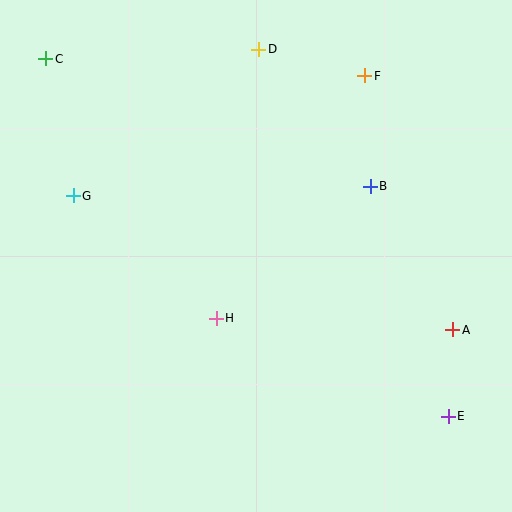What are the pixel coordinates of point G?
Point G is at (73, 196).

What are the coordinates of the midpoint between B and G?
The midpoint between B and G is at (222, 191).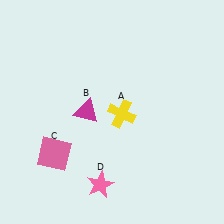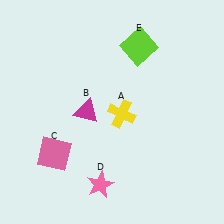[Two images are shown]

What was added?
A lime square (E) was added in Image 2.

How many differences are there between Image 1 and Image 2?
There is 1 difference between the two images.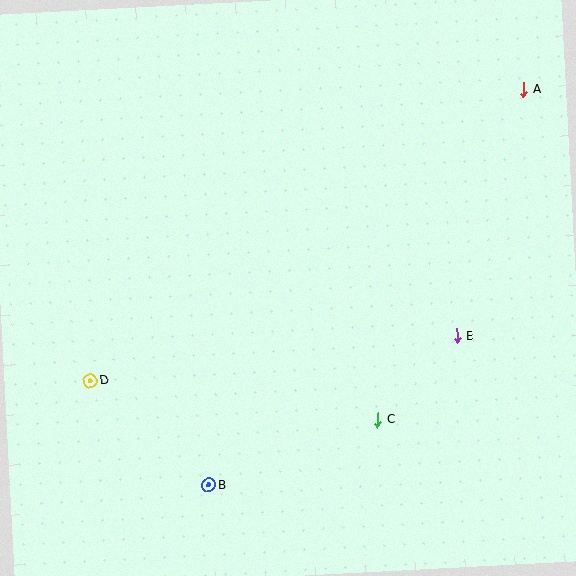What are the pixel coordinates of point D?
Point D is at (90, 380).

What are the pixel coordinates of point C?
Point C is at (378, 420).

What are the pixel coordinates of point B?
Point B is at (209, 485).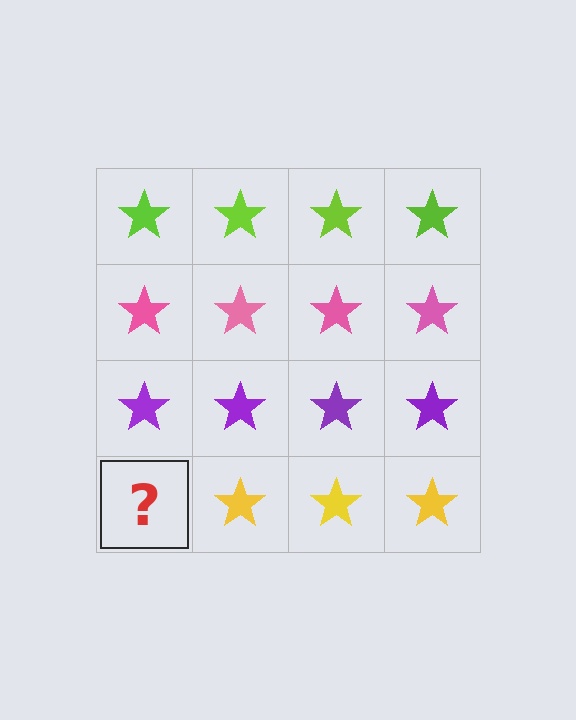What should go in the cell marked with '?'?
The missing cell should contain a yellow star.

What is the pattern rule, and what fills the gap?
The rule is that each row has a consistent color. The gap should be filled with a yellow star.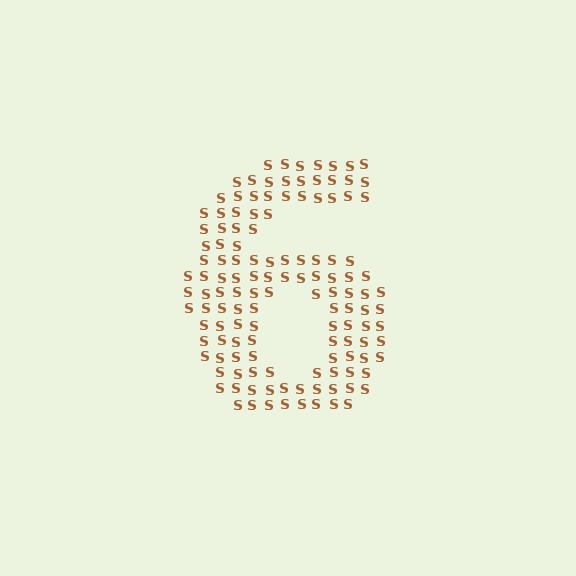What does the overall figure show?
The overall figure shows the digit 6.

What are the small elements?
The small elements are letter S's.